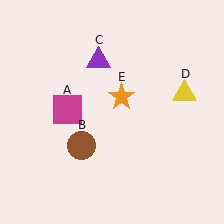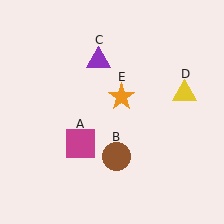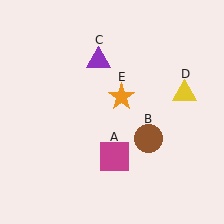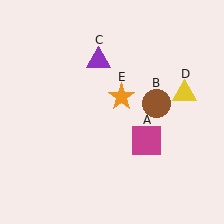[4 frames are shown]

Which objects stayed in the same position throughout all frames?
Purple triangle (object C) and yellow triangle (object D) and orange star (object E) remained stationary.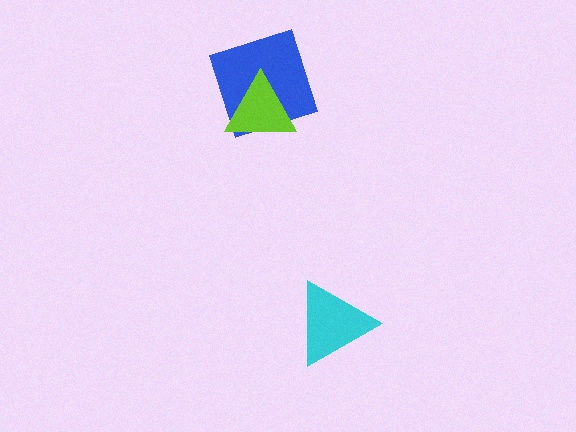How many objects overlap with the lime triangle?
1 object overlaps with the lime triangle.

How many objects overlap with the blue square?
1 object overlaps with the blue square.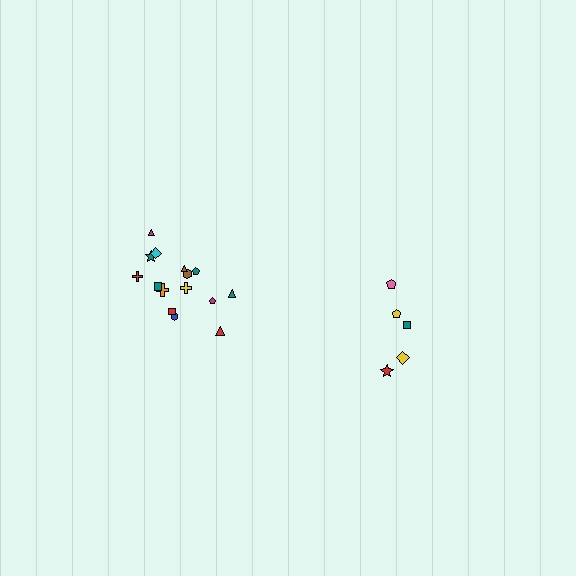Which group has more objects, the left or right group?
The left group.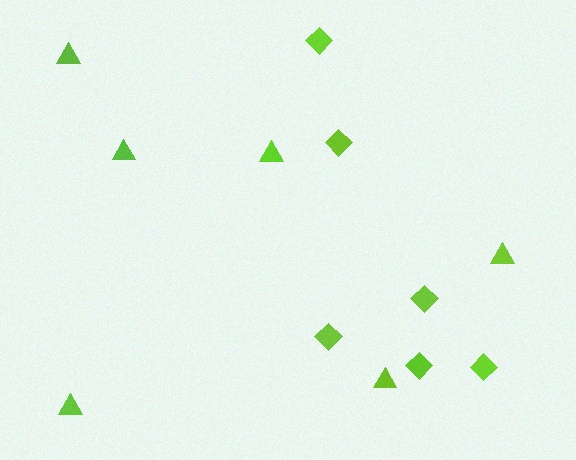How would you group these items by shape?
There are 2 groups: one group of triangles (6) and one group of diamonds (6).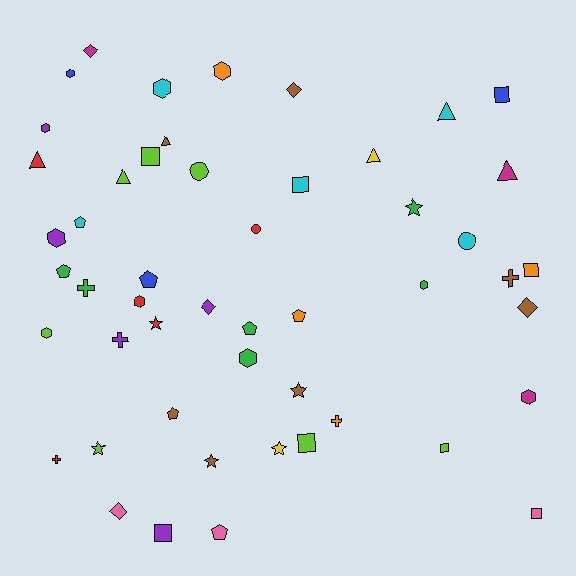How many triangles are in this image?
There are 6 triangles.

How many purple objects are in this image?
There are 5 purple objects.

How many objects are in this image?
There are 50 objects.